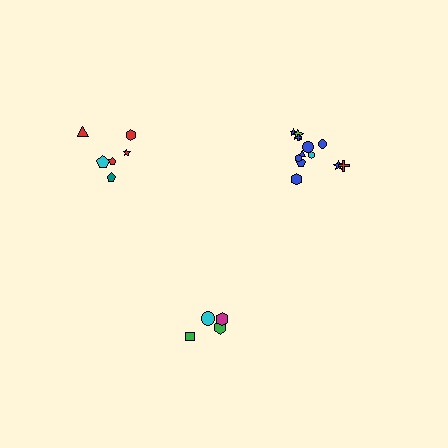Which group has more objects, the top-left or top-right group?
The top-right group.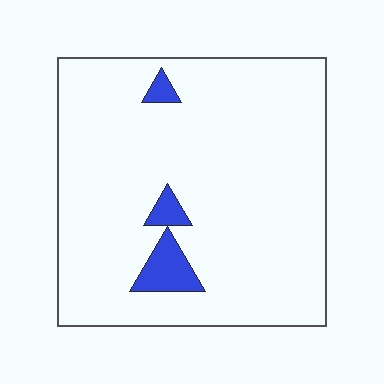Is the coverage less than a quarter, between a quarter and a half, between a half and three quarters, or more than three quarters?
Less than a quarter.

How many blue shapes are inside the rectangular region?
3.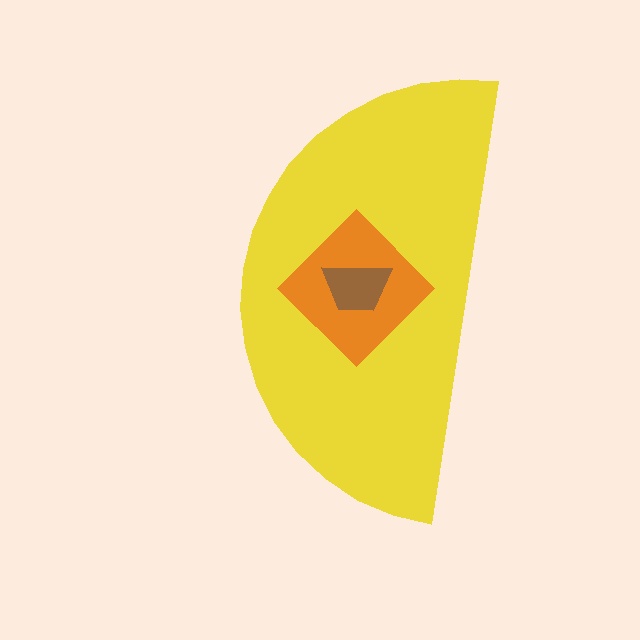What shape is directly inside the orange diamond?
The brown trapezoid.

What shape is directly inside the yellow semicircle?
The orange diamond.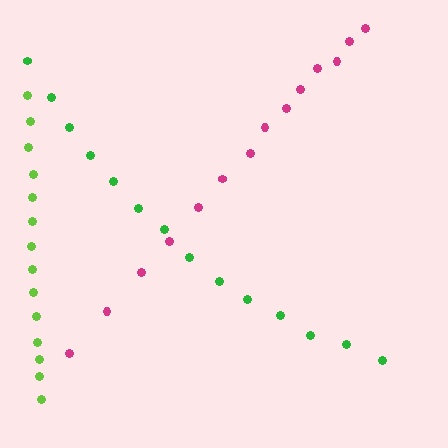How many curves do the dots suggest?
There are 3 distinct paths.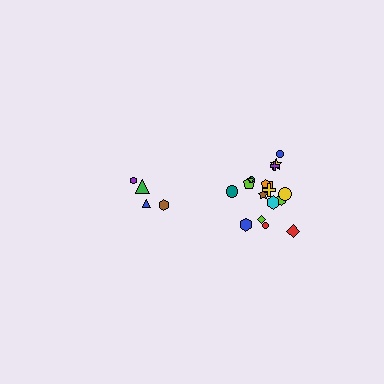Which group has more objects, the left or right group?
The right group.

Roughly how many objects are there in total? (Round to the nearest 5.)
Roughly 20 objects in total.